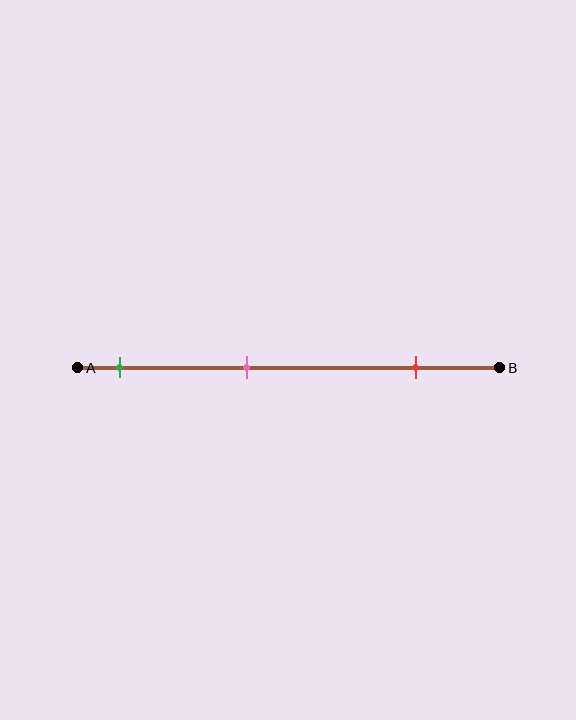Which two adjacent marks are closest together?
The green and pink marks are the closest adjacent pair.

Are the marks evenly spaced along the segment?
Yes, the marks are approximately evenly spaced.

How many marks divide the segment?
There are 3 marks dividing the segment.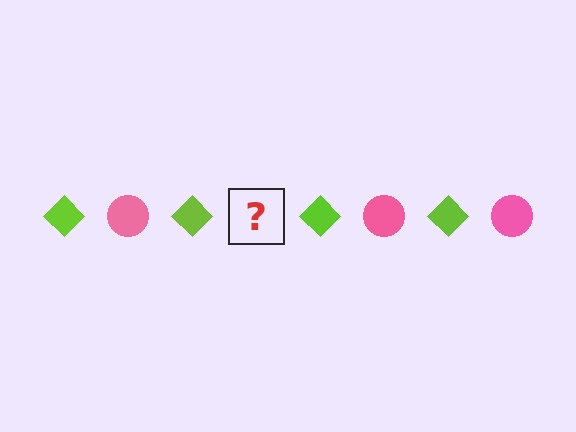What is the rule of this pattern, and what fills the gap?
The rule is that the pattern alternates between lime diamond and pink circle. The gap should be filled with a pink circle.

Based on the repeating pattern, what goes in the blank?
The blank should be a pink circle.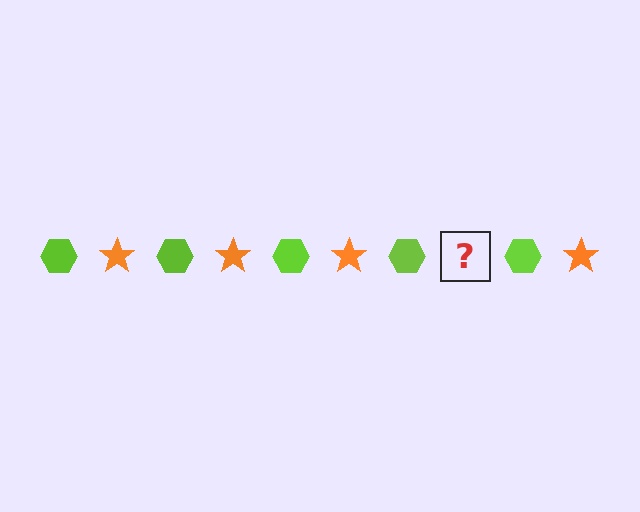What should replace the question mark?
The question mark should be replaced with an orange star.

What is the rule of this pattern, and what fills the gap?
The rule is that the pattern alternates between lime hexagon and orange star. The gap should be filled with an orange star.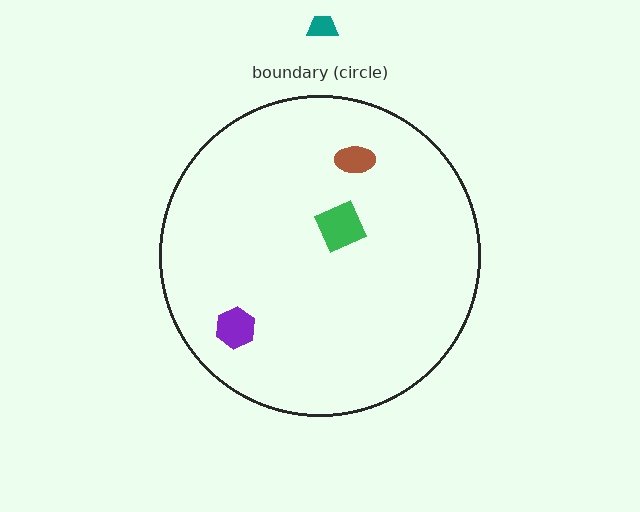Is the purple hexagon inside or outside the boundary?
Inside.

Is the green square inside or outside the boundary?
Inside.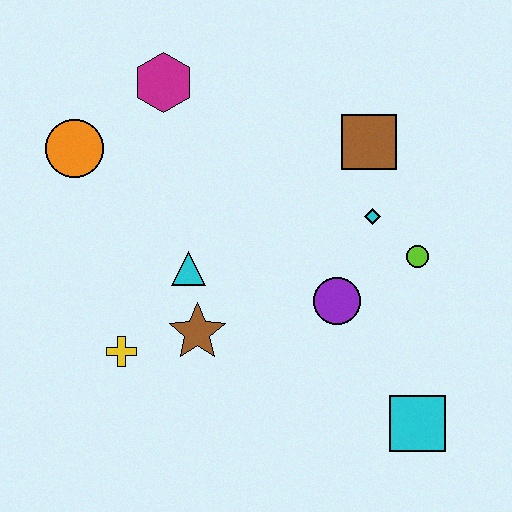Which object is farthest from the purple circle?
The orange circle is farthest from the purple circle.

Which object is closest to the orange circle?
The magenta hexagon is closest to the orange circle.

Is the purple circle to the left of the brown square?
Yes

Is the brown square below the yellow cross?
No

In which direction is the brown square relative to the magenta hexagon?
The brown square is to the right of the magenta hexagon.